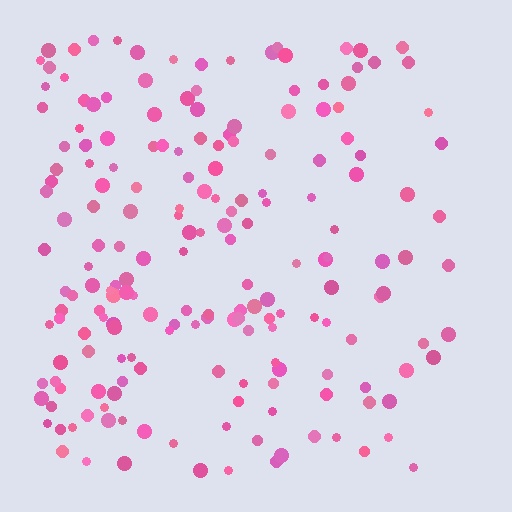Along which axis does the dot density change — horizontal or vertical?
Horizontal.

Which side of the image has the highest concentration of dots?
The left.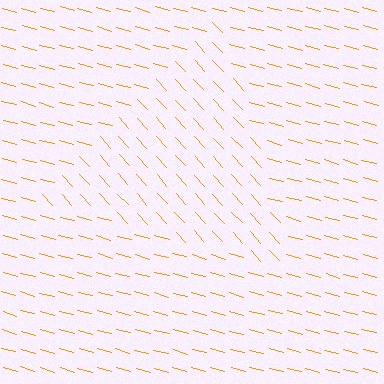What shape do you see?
I see a triangle.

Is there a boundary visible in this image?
Yes, there is a texture boundary formed by a change in line orientation.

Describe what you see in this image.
The image is filled with small orange line segments. A triangle region in the image has lines oriented differently from the surrounding lines, creating a visible texture boundary.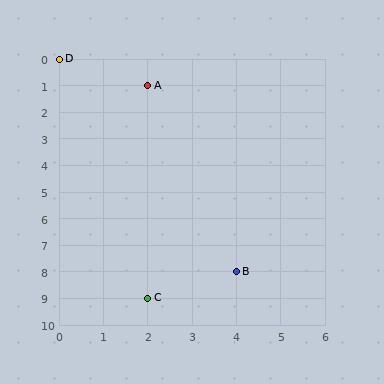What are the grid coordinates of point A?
Point A is at grid coordinates (2, 1).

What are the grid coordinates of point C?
Point C is at grid coordinates (2, 9).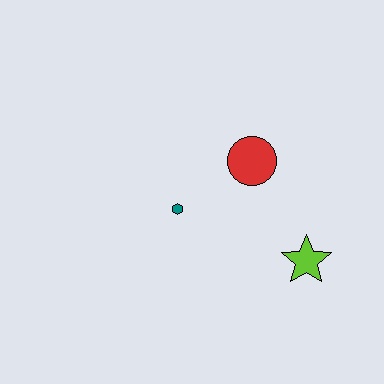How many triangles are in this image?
There are no triangles.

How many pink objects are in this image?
There are no pink objects.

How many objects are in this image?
There are 3 objects.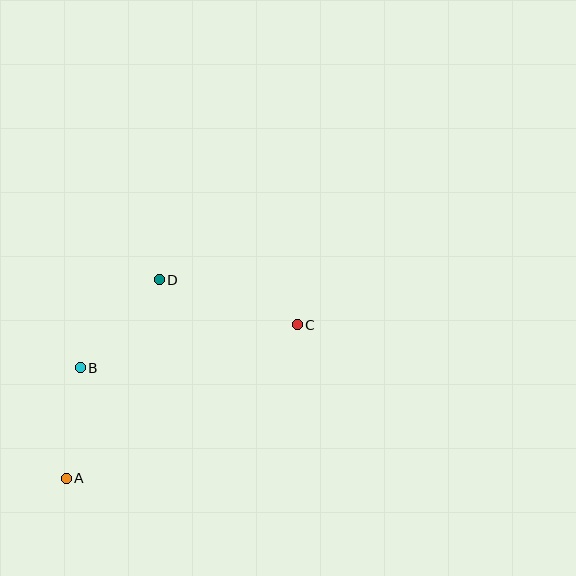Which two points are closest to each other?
Points A and B are closest to each other.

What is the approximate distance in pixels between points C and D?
The distance between C and D is approximately 145 pixels.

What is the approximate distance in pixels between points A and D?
The distance between A and D is approximately 219 pixels.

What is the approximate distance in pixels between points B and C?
The distance between B and C is approximately 221 pixels.